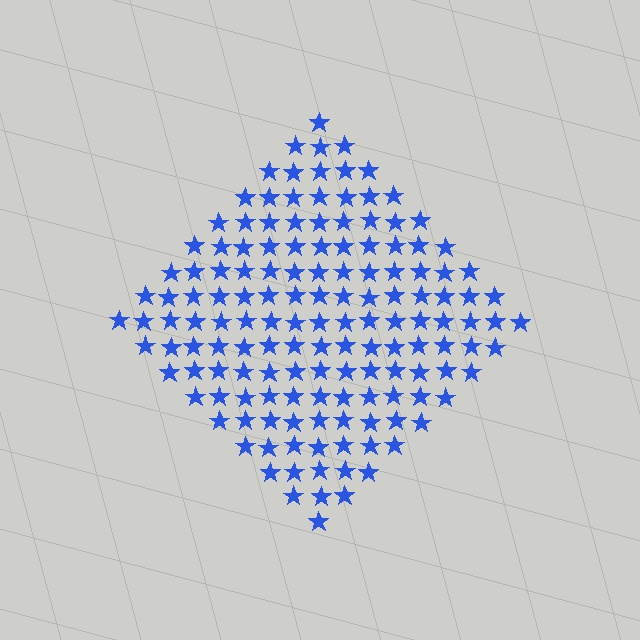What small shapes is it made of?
It is made of small stars.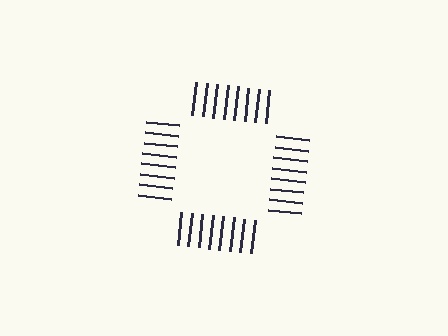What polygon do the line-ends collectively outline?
An illusory square — the line segments terminate on its edges but no continuous stroke is drawn.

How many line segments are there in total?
32 — 8 along each of the 4 edges.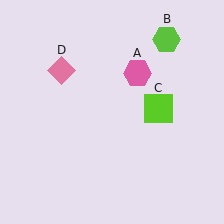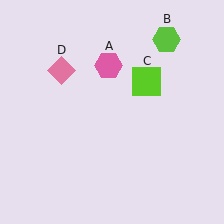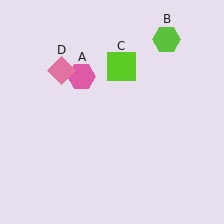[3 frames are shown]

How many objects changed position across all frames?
2 objects changed position: pink hexagon (object A), lime square (object C).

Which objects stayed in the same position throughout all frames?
Lime hexagon (object B) and pink diamond (object D) remained stationary.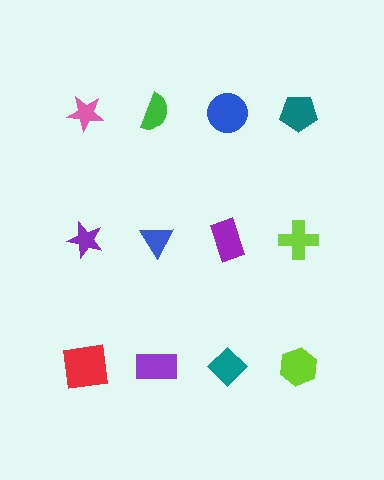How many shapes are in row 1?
4 shapes.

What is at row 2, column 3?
A purple rectangle.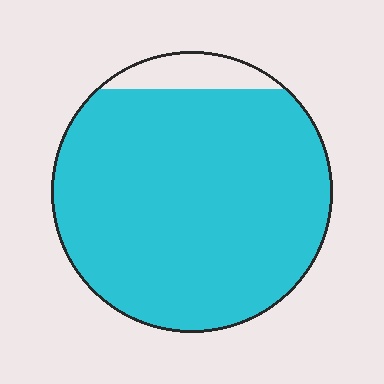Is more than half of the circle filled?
Yes.